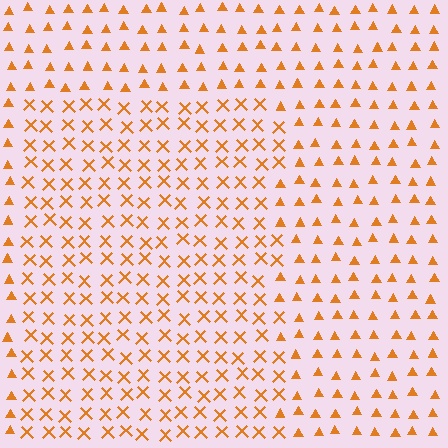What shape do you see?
I see a rectangle.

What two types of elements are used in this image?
The image uses X marks inside the rectangle region and triangles outside it.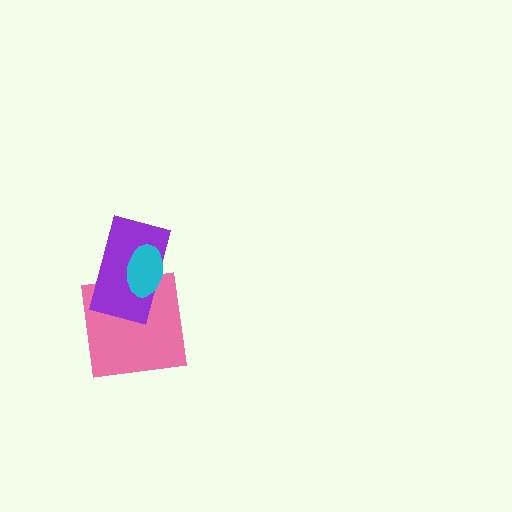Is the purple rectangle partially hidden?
Yes, it is partially covered by another shape.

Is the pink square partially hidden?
Yes, it is partially covered by another shape.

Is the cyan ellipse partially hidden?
No, no other shape covers it.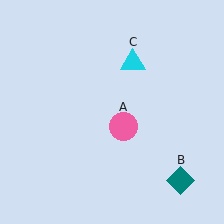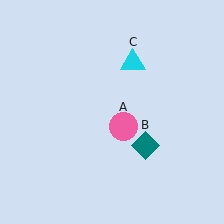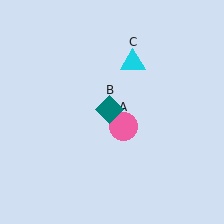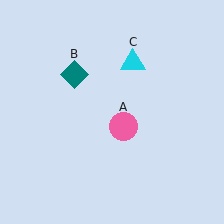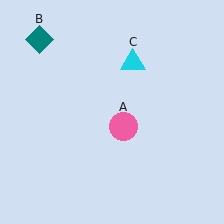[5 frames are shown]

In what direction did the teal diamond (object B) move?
The teal diamond (object B) moved up and to the left.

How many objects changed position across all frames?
1 object changed position: teal diamond (object B).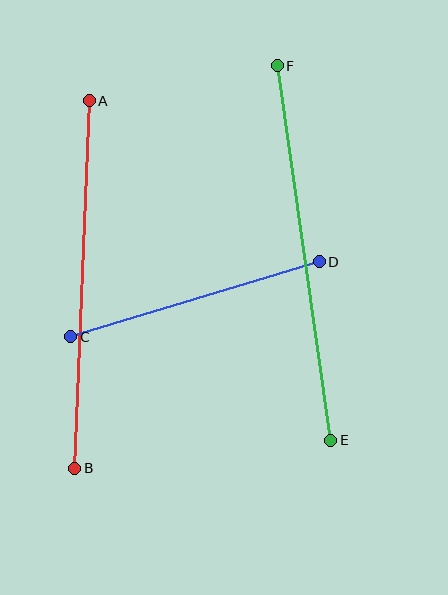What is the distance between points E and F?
The distance is approximately 379 pixels.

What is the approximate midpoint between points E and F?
The midpoint is at approximately (304, 253) pixels.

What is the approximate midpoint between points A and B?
The midpoint is at approximately (82, 285) pixels.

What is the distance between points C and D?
The distance is approximately 260 pixels.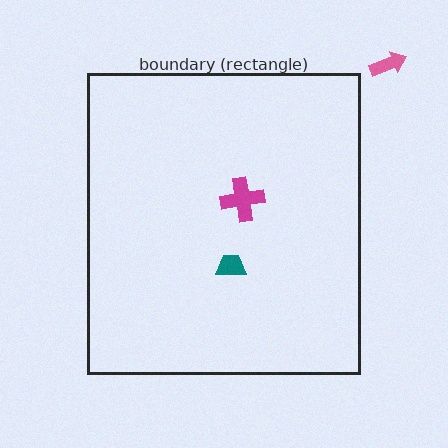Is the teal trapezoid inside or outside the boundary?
Inside.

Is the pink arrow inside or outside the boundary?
Outside.